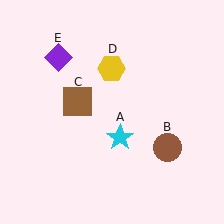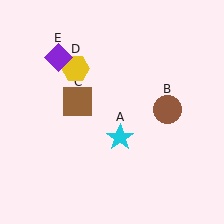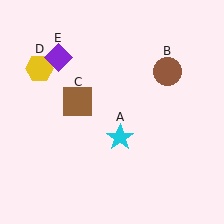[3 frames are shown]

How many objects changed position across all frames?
2 objects changed position: brown circle (object B), yellow hexagon (object D).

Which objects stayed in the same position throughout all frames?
Cyan star (object A) and brown square (object C) and purple diamond (object E) remained stationary.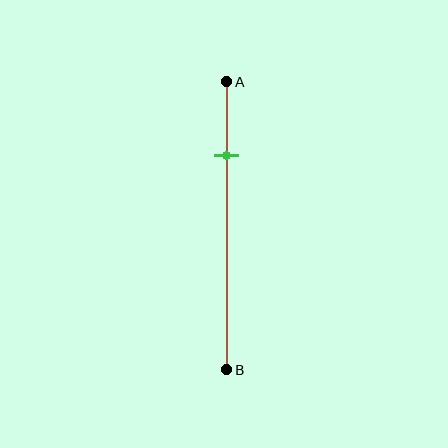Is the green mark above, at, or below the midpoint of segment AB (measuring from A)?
The green mark is above the midpoint of segment AB.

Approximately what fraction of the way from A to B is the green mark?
The green mark is approximately 25% of the way from A to B.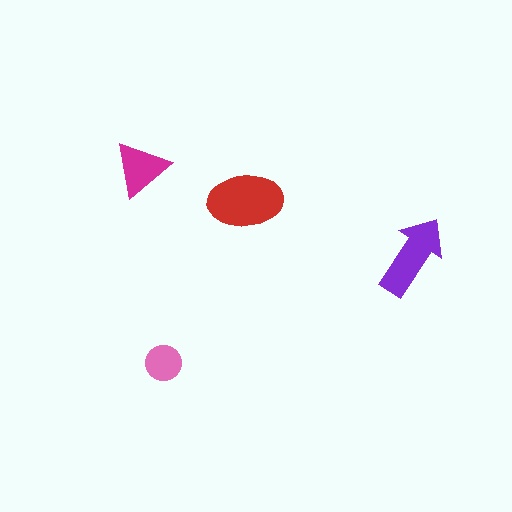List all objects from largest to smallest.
The red ellipse, the purple arrow, the magenta triangle, the pink circle.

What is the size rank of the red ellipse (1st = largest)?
1st.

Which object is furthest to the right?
The purple arrow is rightmost.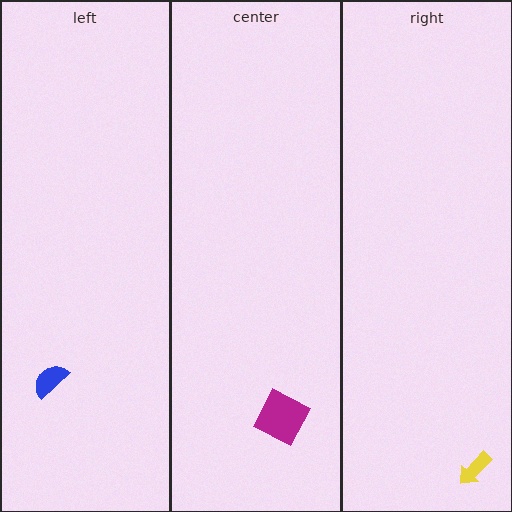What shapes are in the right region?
The yellow arrow.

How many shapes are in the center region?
1.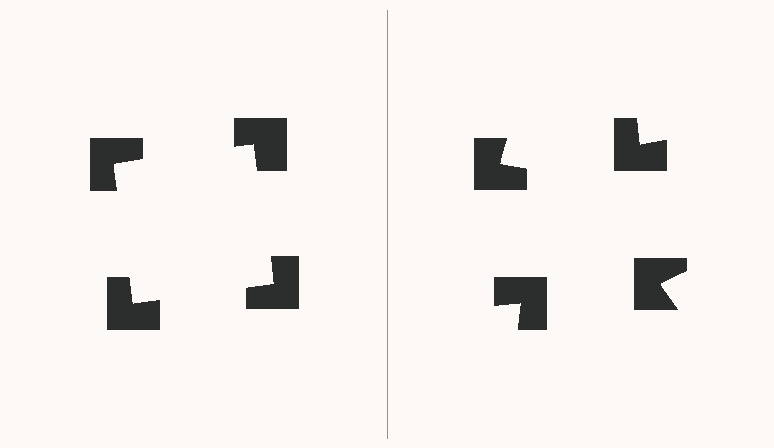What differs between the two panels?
The notched squares are positioned identically on both sides; only the wedge orientations differ. On the left they align to a square; on the right they are misaligned.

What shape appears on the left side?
An illusory square.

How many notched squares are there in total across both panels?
8 — 4 on each side.